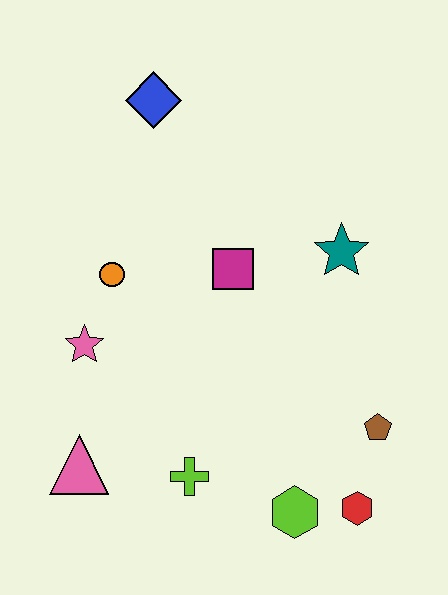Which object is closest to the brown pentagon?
The red hexagon is closest to the brown pentagon.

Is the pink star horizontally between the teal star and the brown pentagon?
No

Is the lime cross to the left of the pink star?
No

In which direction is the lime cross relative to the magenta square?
The lime cross is below the magenta square.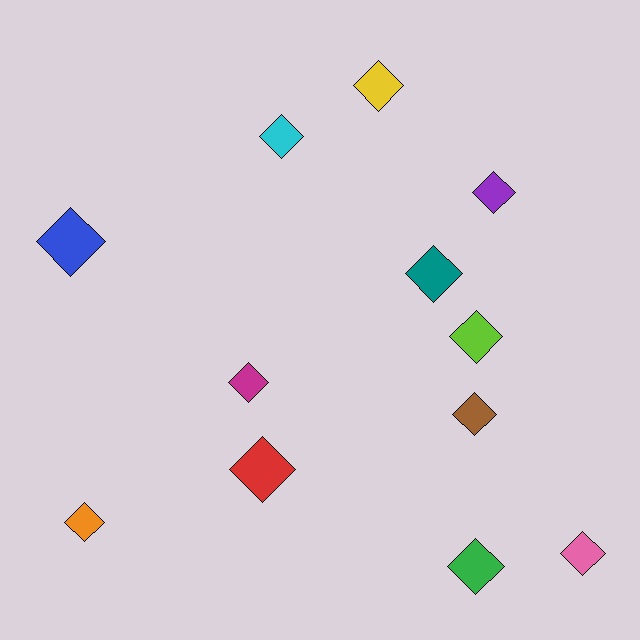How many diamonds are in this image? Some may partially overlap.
There are 12 diamonds.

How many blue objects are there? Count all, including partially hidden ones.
There is 1 blue object.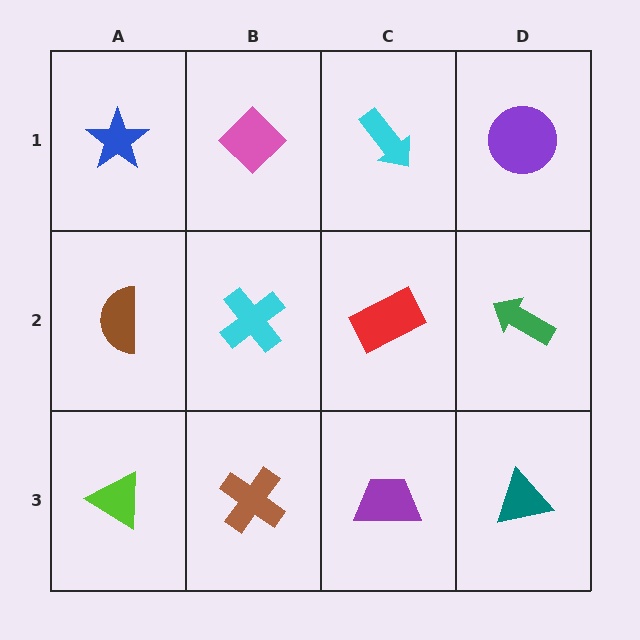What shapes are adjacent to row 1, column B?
A cyan cross (row 2, column B), a blue star (row 1, column A), a cyan arrow (row 1, column C).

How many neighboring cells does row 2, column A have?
3.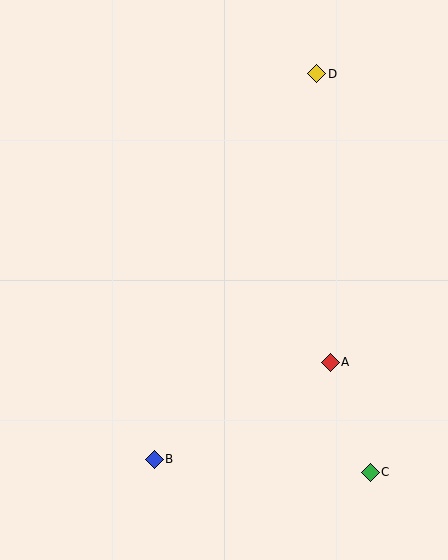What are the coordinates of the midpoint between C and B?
The midpoint between C and B is at (262, 466).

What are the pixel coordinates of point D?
Point D is at (317, 74).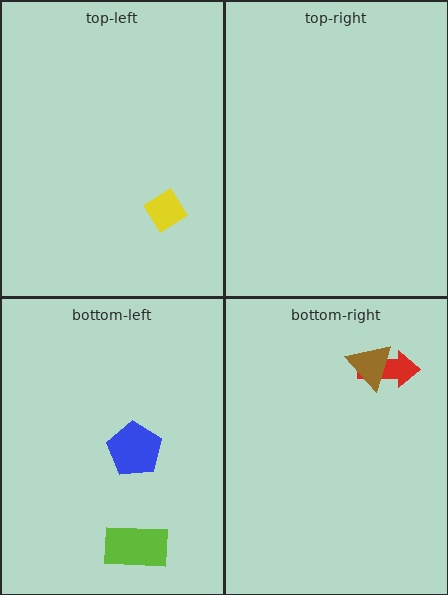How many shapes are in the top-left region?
1.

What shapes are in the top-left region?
The yellow diamond.